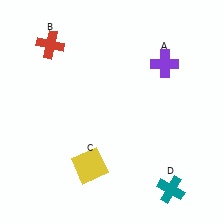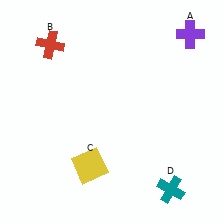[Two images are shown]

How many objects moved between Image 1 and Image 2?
1 object moved between the two images.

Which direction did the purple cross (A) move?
The purple cross (A) moved up.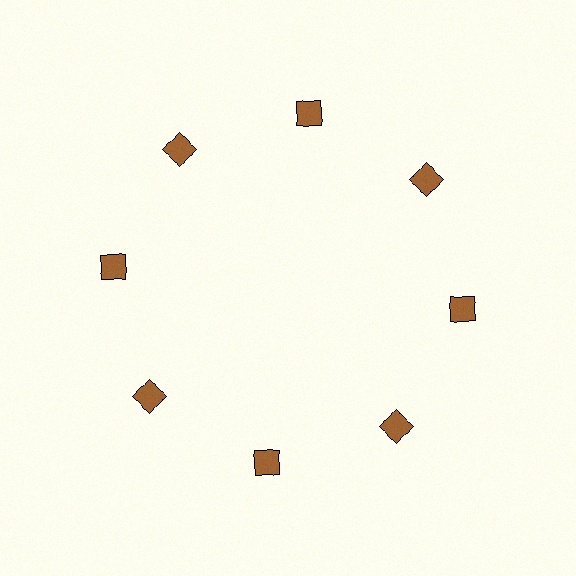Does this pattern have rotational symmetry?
Yes, this pattern has 8-fold rotational symmetry. It looks the same after rotating 45 degrees around the center.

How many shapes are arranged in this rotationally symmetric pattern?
There are 8 shapes, arranged in 8 groups of 1.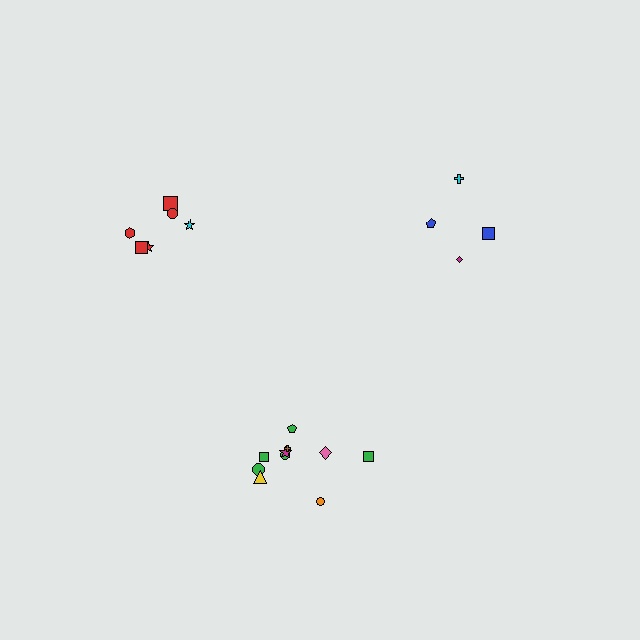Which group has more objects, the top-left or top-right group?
The top-left group.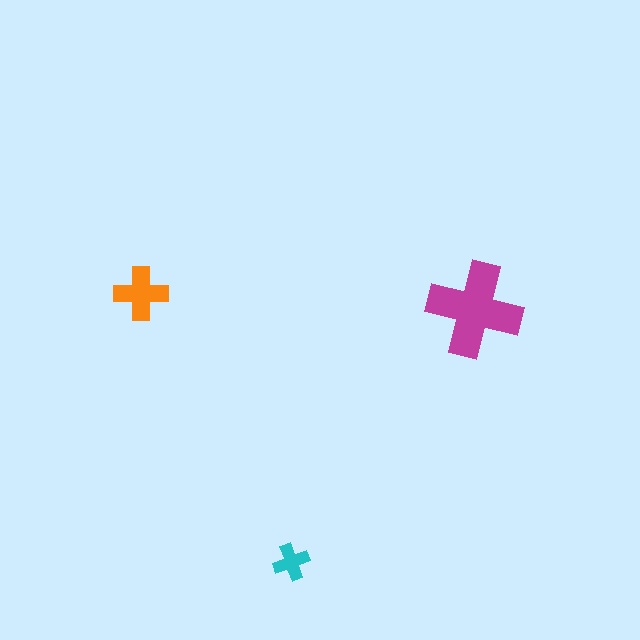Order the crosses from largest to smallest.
the magenta one, the orange one, the cyan one.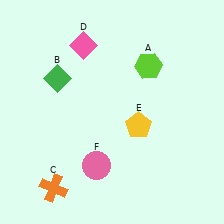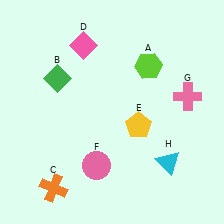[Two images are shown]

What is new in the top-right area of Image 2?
A pink cross (G) was added in the top-right area of Image 2.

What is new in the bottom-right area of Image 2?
A cyan triangle (H) was added in the bottom-right area of Image 2.